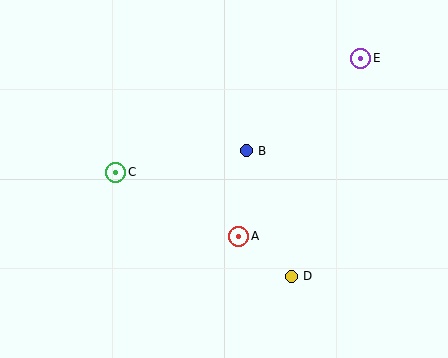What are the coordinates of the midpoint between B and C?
The midpoint between B and C is at (181, 161).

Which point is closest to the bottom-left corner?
Point C is closest to the bottom-left corner.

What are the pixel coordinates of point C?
Point C is at (116, 172).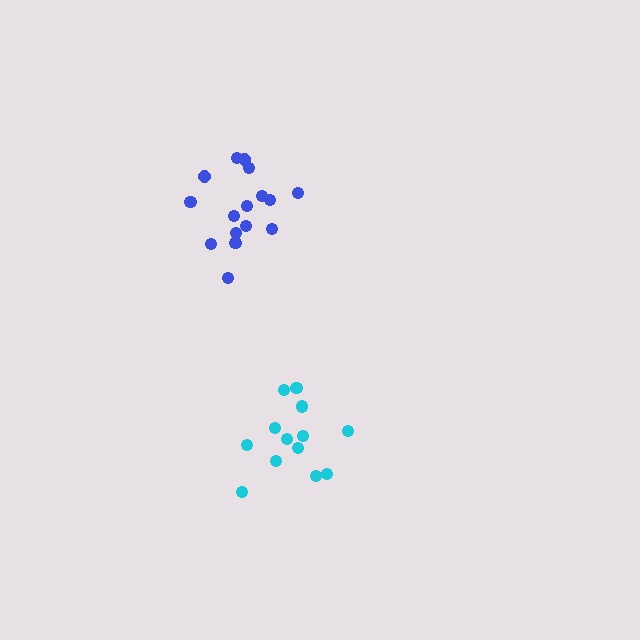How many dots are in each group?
Group 1: 13 dots, Group 2: 16 dots (29 total).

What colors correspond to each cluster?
The clusters are colored: cyan, blue.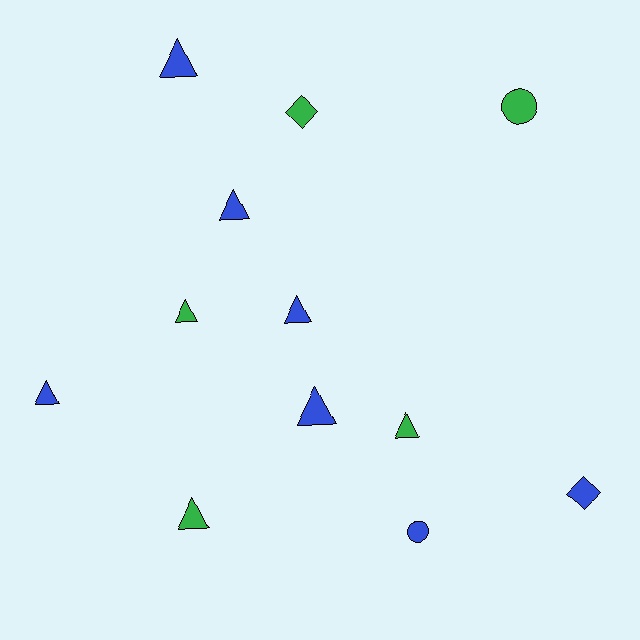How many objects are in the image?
There are 12 objects.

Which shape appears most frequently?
Triangle, with 8 objects.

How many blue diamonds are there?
There is 1 blue diamond.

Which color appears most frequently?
Blue, with 7 objects.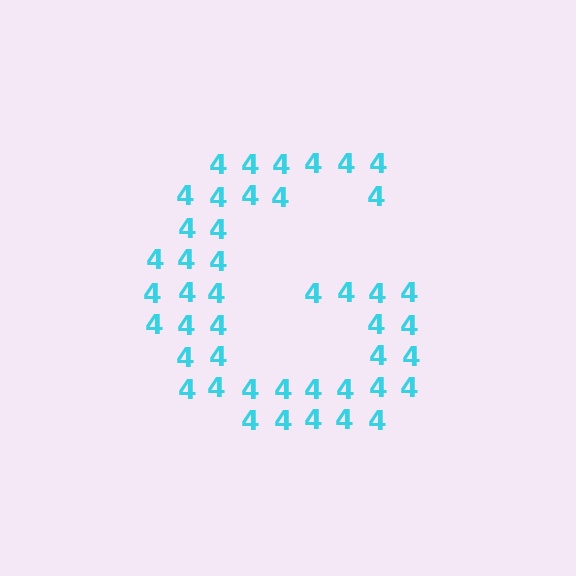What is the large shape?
The large shape is the letter G.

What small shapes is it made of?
It is made of small digit 4's.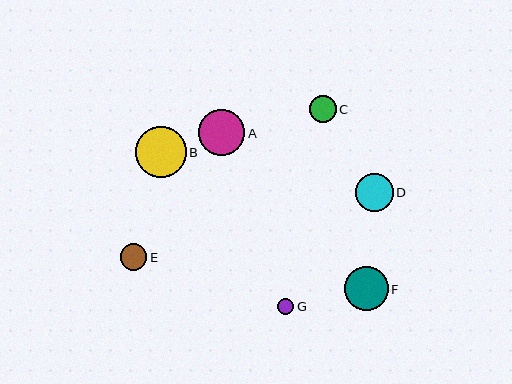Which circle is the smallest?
Circle G is the smallest with a size of approximately 16 pixels.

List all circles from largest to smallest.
From largest to smallest: B, A, F, D, E, C, G.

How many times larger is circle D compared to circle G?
Circle D is approximately 2.3 times the size of circle G.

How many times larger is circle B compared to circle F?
Circle B is approximately 1.1 times the size of circle F.